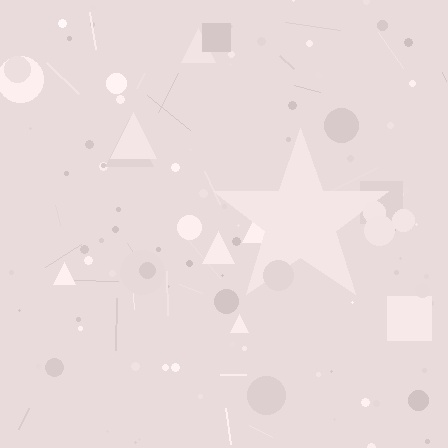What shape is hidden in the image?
A star is hidden in the image.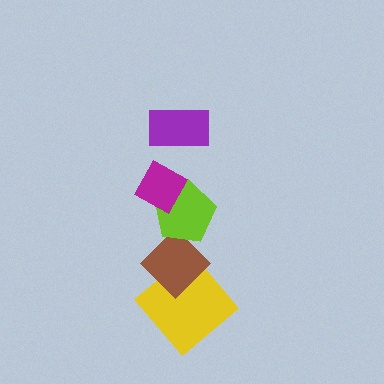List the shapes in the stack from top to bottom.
From top to bottom: the purple rectangle, the magenta diamond, the lime pentagon, the brown diamond, the yellow diamond.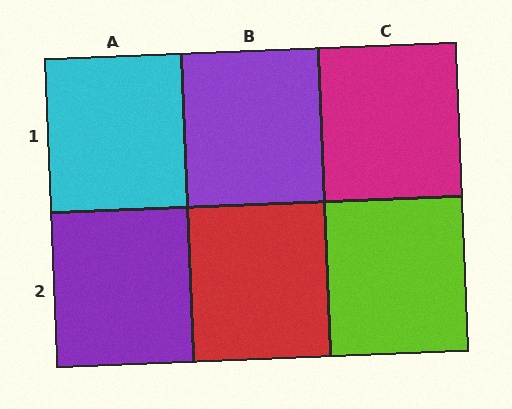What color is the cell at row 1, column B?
Purple.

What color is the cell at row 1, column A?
Cyan.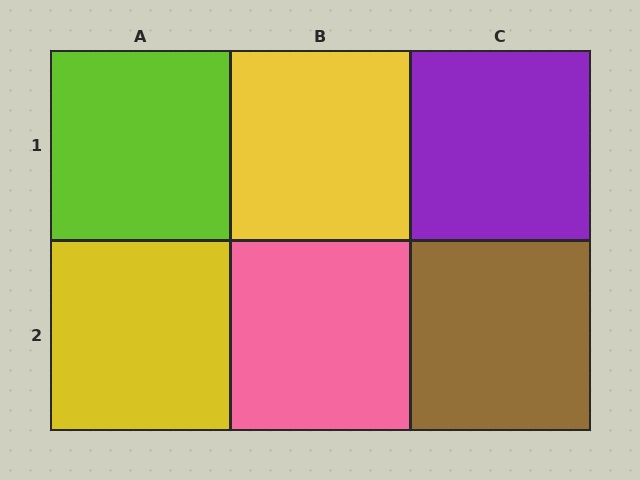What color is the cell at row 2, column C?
Brown.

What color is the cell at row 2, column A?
Yellow.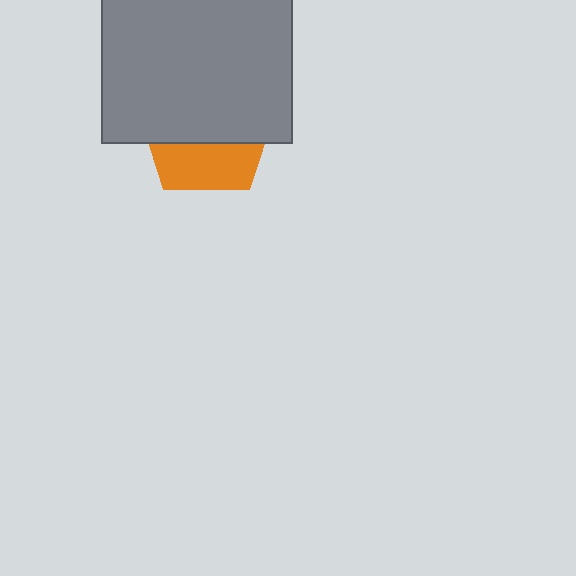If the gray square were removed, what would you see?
You would see the complete orange pentagon.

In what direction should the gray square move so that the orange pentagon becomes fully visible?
The gray square should move up. That is the shortest direction to clear the overlap and leave the orange pentagon fully visible.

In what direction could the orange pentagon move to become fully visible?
The orange pentagon could move down. That would shift it out from behind the gray square entirely.